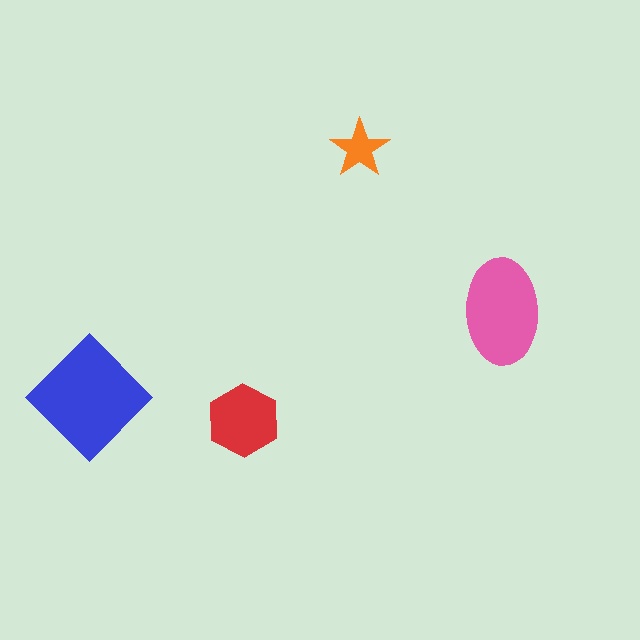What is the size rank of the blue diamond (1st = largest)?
1st.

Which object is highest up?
The orange star is topmost.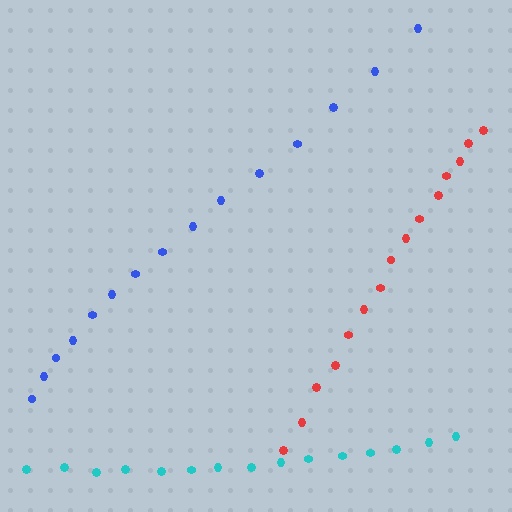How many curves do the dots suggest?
There are 3 distinct paths.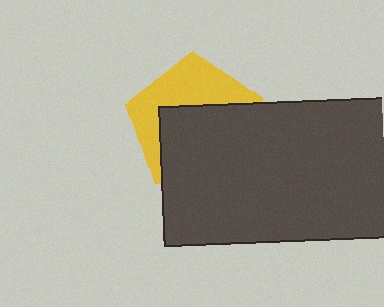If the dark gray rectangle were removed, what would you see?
You would see the complete yellow pentagon.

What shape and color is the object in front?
The object in front is a dark gray rectangle.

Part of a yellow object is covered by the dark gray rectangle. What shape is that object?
It is a pentagon.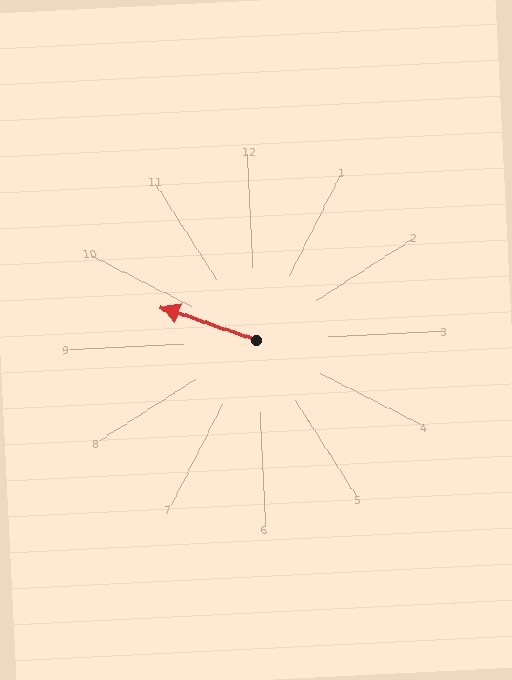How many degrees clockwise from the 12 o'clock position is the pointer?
Approximately 292 degrees.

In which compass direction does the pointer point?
West.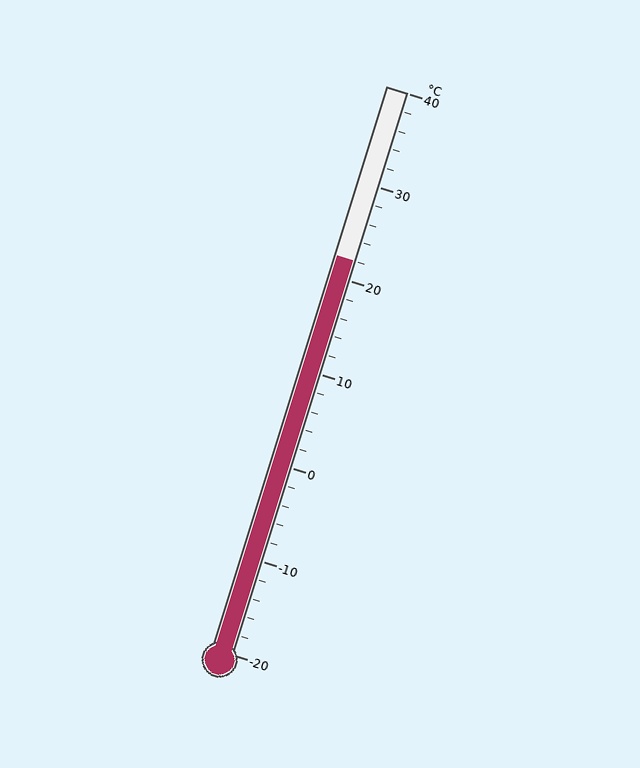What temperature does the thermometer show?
The thermometer shows approximately 22°C.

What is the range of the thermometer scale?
The thermometer scale ranges from -20°C to 40°C.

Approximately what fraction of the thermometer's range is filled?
The thermometer is filled to approximately 70% of its range.